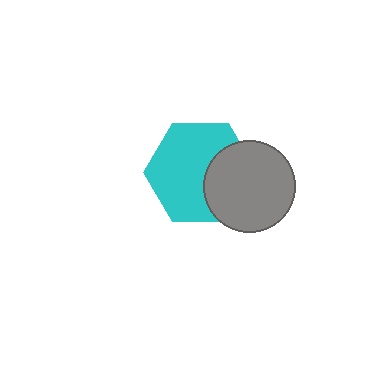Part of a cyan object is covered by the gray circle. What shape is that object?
It is a hexagon.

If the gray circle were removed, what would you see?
You would see the complete cyan hexagon.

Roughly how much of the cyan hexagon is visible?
Most of it is visible (roughly 67%).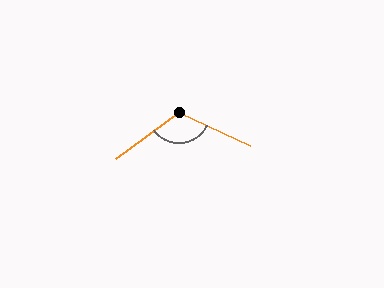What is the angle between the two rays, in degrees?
Approximately 119 degrees.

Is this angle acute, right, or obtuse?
It is obtuse.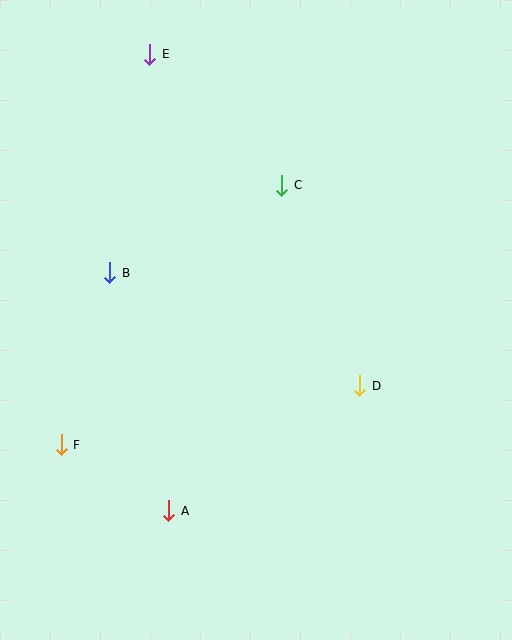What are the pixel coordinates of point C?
Point C is at (281, 185).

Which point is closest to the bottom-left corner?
Point F is closest to the bottom-left corner.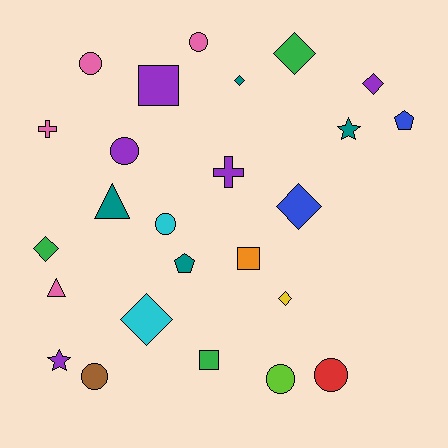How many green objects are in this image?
There are 3 green objects.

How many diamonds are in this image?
There are 7 diamonds.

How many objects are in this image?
There are 25 objects.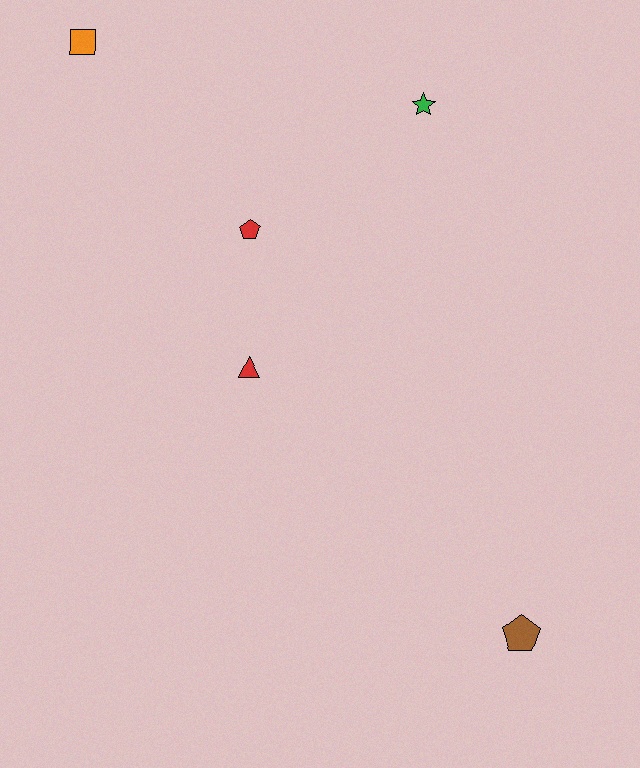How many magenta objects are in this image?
There are no magenta objects.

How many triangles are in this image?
There is 1 triangle.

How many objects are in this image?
There are 5 objects.